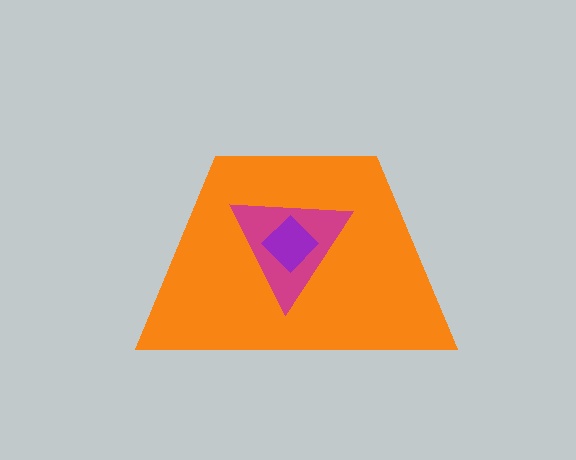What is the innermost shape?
The purple diamond.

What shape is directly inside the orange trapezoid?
The magenta triangle.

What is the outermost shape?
The orange trapezoid.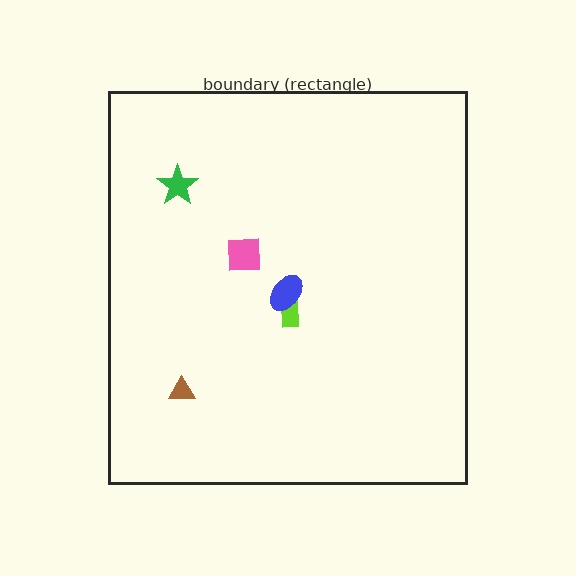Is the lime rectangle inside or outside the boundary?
Inside.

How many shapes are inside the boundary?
5 inside, 0 outside.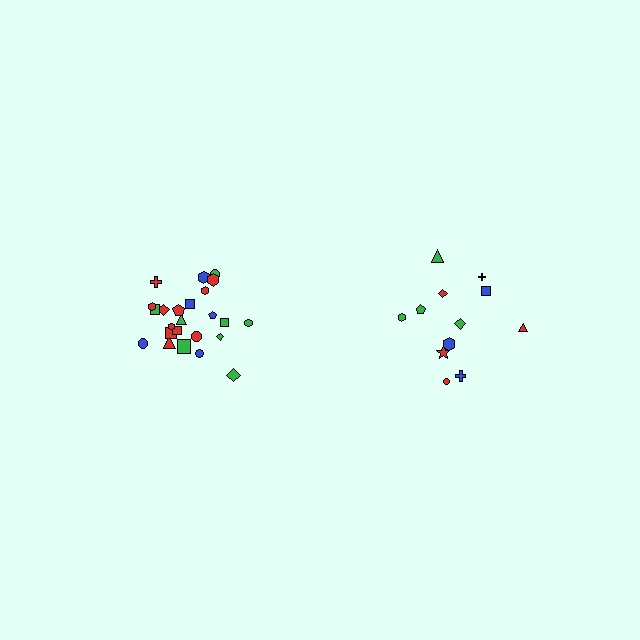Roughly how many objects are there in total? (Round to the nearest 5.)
Roughly 35 objects in total.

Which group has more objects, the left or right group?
The left group.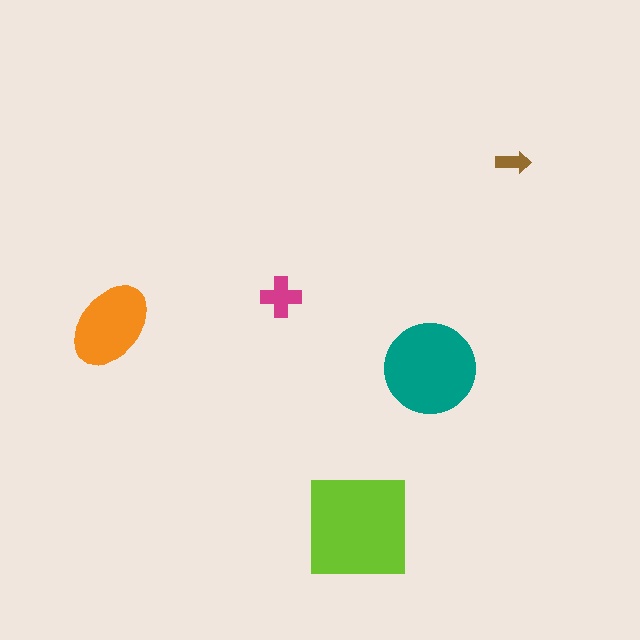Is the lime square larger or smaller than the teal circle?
Larger.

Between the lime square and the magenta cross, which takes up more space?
The lime square.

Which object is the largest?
The lime square.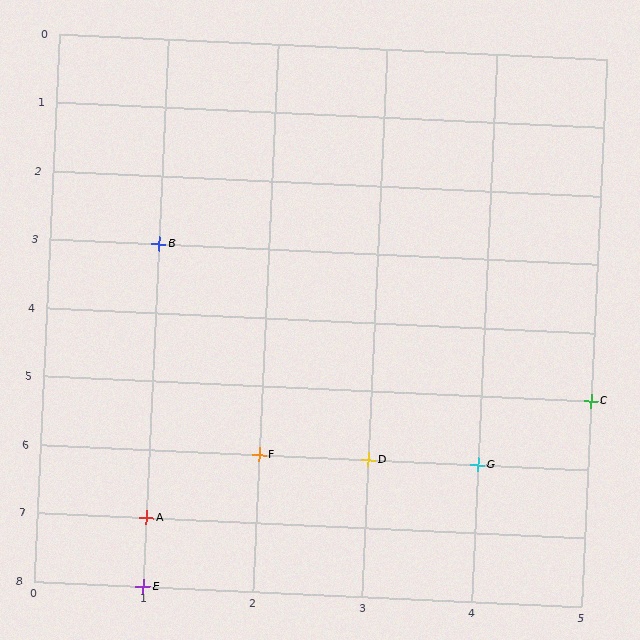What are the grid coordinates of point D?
Point D is at grid coordinates (3, 6).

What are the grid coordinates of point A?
Point A is at grid coordinates (1, 7).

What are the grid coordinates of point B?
Point B is at grid coordinates (1, 3).